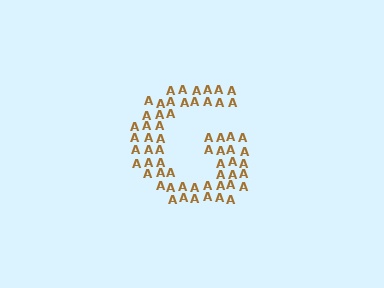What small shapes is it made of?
It is made of small letter A's.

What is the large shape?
The large shape is the letter G.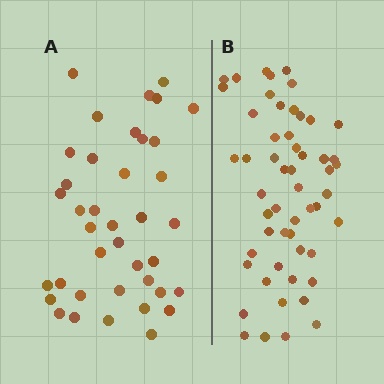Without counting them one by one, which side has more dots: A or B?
Region B (the right region) has more dots.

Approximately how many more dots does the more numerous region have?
Region B has approximately 15 more dots than region A.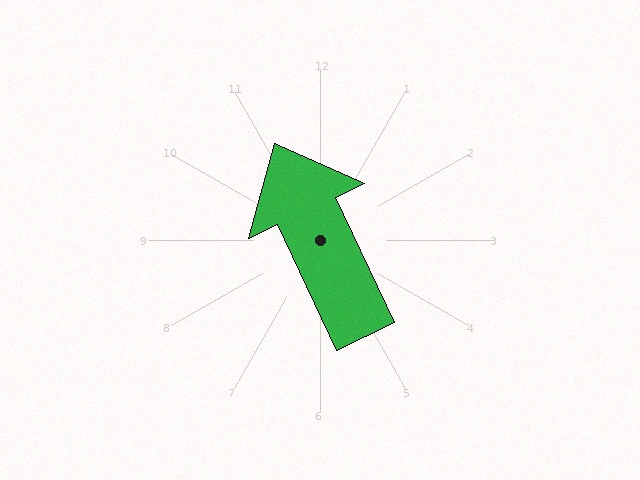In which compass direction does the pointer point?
Northwest.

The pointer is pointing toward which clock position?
Roughly 11 o'clock.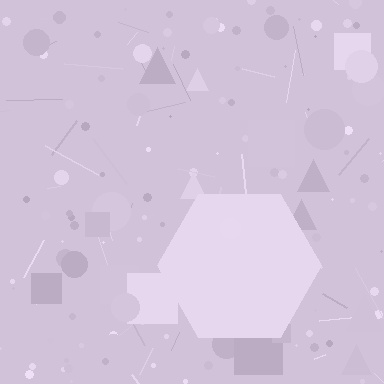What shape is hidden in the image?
A hexagon is hidden in the image.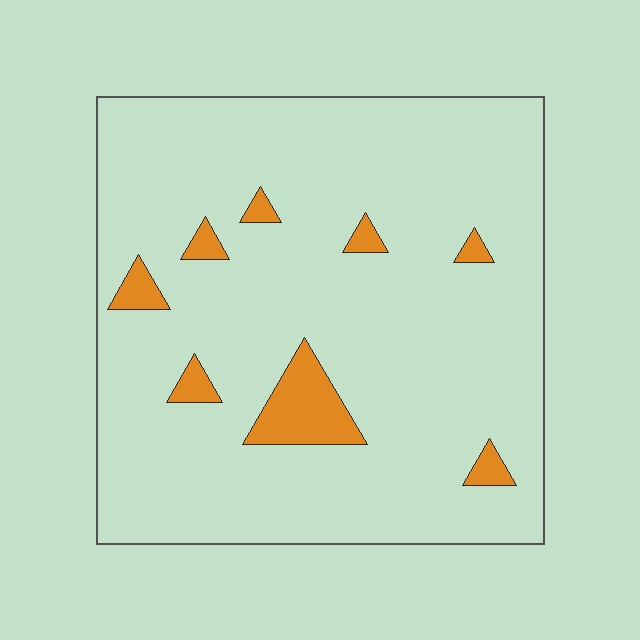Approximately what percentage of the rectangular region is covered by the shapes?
Approximately 10%.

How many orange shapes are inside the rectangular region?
8.